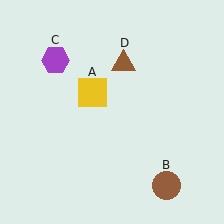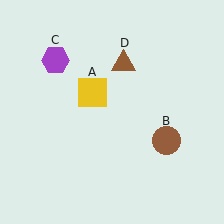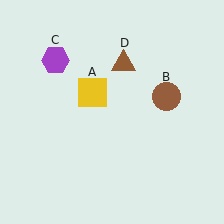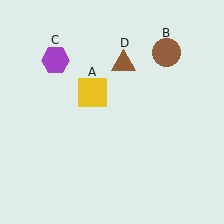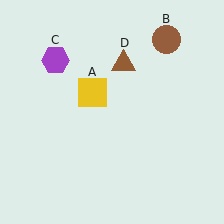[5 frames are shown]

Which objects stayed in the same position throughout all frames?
Yellow square (object A) and purple hexagon (object C) and brown triangle (object D) remained stationary.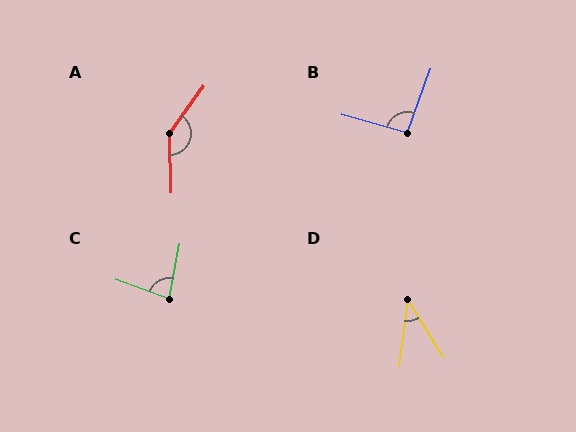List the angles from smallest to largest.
D (39°), C (81°), B (95°), A (142°).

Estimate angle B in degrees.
Approximately 95 degrees.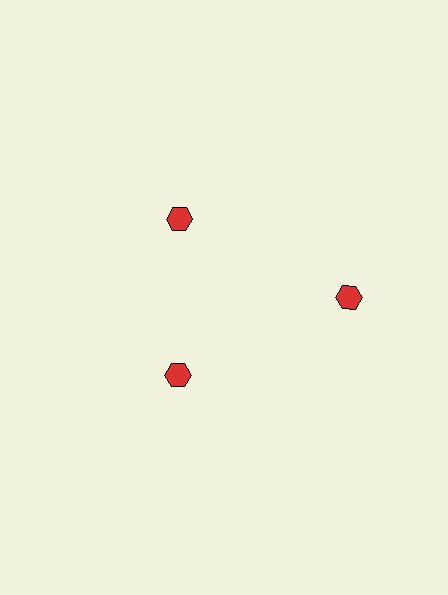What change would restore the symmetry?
The symmetry would be restored by moving it inward, back onto the ring so that all 3 hexagons sit at equal angles and equal distance from the center.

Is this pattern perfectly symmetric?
No. The 3 red hexagons are arranged in a ring, but one element near the 3 o'clock position is pushed outward from the center, breaking the 3-fold rotational symmetry.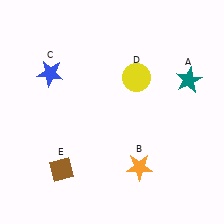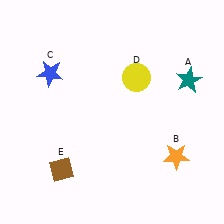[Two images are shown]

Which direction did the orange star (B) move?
The orange star (B) moved right.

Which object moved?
The orange star (B) moved right.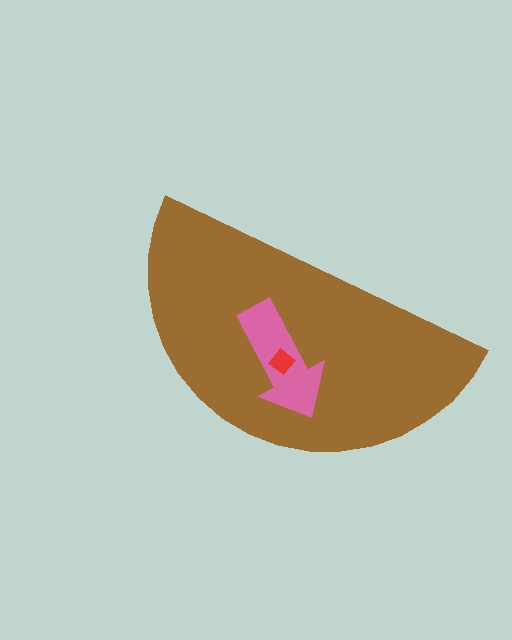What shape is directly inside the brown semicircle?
The pink arrow.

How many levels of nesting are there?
3.